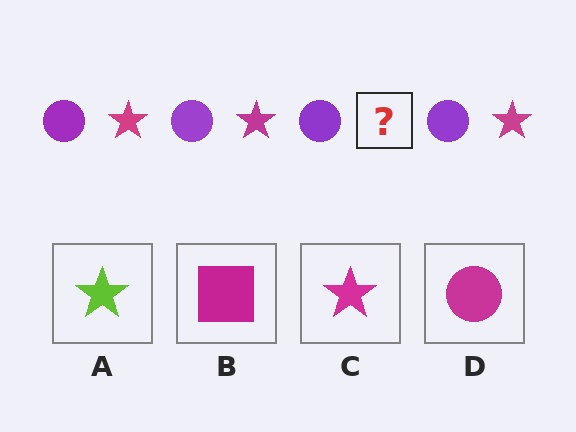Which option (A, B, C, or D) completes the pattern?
C.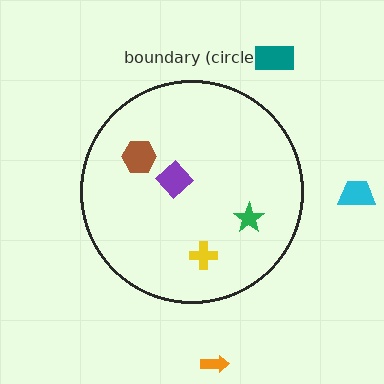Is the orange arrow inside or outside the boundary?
Outside.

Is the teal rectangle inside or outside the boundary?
Outside.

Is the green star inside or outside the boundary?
Inside.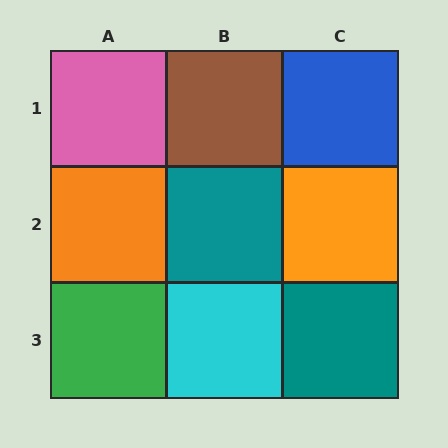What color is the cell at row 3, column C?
Teal.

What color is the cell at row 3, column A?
Green.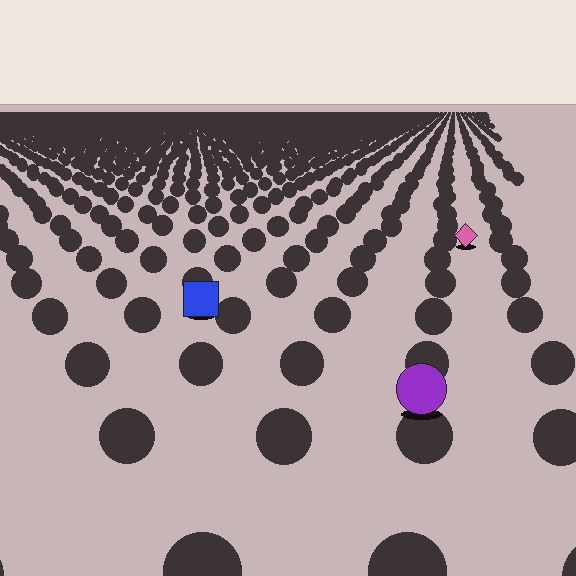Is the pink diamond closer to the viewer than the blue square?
No. The blue square is closer — you can tell from the texture gradient: the ground texture is coarser near it.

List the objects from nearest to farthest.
From nearest to farthest: the purple circle, the blue square, the pink diamond.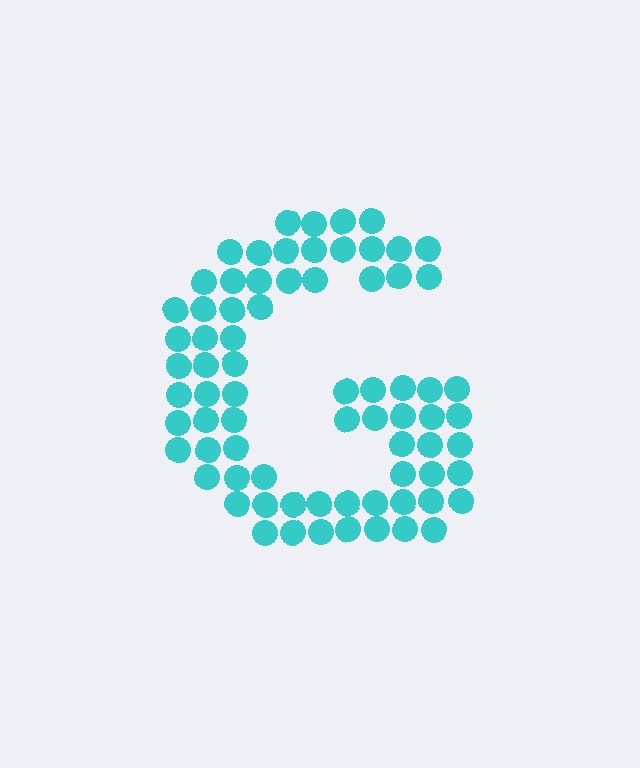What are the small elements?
The small elements are circles.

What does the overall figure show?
The overall figure shows the letter G.